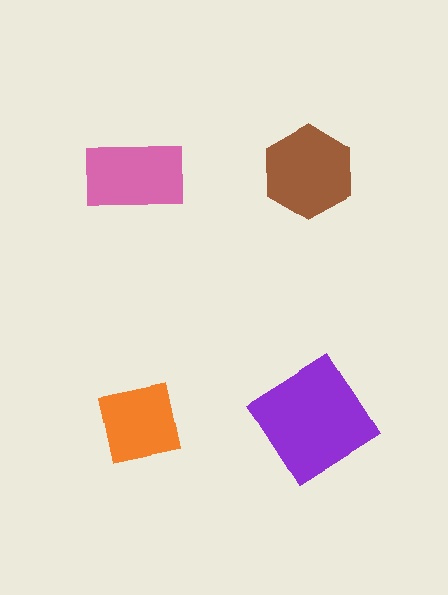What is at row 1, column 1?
A pink rectangle.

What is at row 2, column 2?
A purple diamond.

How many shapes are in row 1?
2 shapes.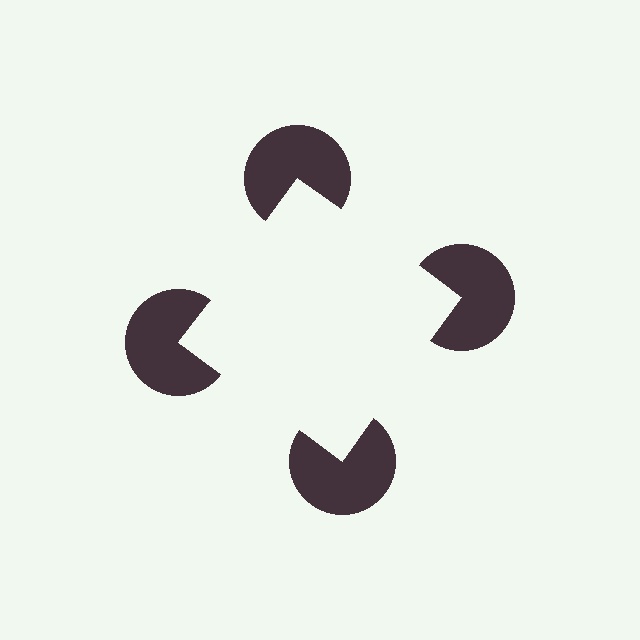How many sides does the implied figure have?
4 sides.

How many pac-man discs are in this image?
There are 4 — one at each vertex of the illusory square.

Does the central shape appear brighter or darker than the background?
It typically appears slightly brighter than the background, even though no actual brightness change is drawn.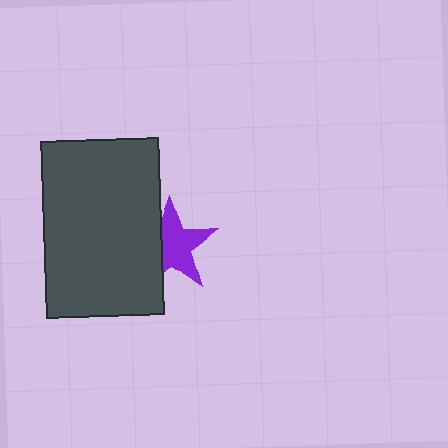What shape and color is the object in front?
The object in front is a dark gray rectangle.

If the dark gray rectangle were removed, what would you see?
You would see the complete purple star.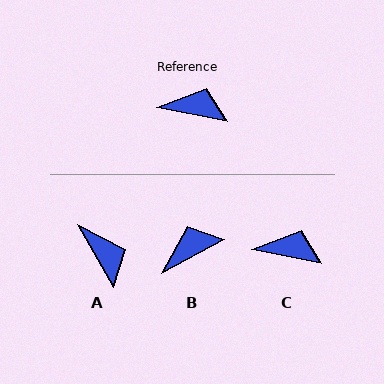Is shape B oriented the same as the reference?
No, it is off by about 40 degrees.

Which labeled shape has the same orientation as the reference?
C.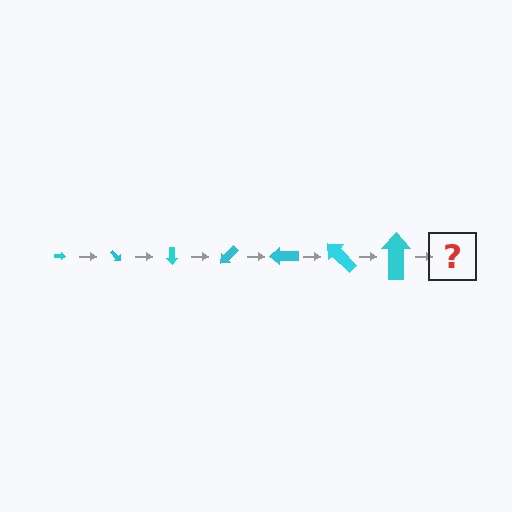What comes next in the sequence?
The next element should be an arrow, larger than the previous one and rotated 315 degrees from the start.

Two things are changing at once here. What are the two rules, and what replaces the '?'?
The two rules are that the arrow grows larger each step and it rotates 45 degrees each step. The '?' should be an arrow, larger than the previous one and rotated 315 degrees from the start.